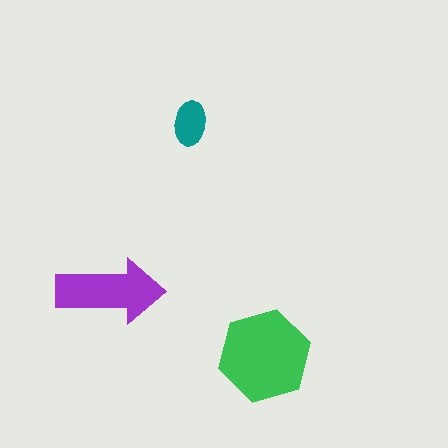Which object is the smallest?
The teal ellipse.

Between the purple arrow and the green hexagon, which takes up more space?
The green hexagon.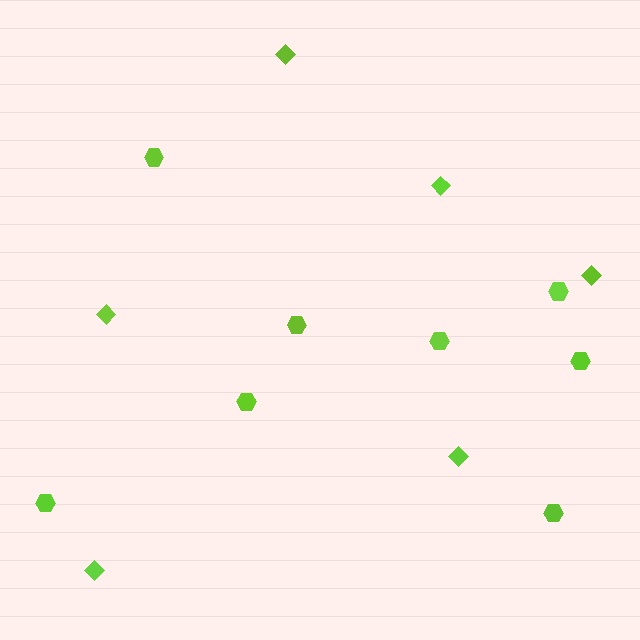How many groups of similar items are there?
There are 2 groups: one group of hexagons (8) and one group of diamonds (6).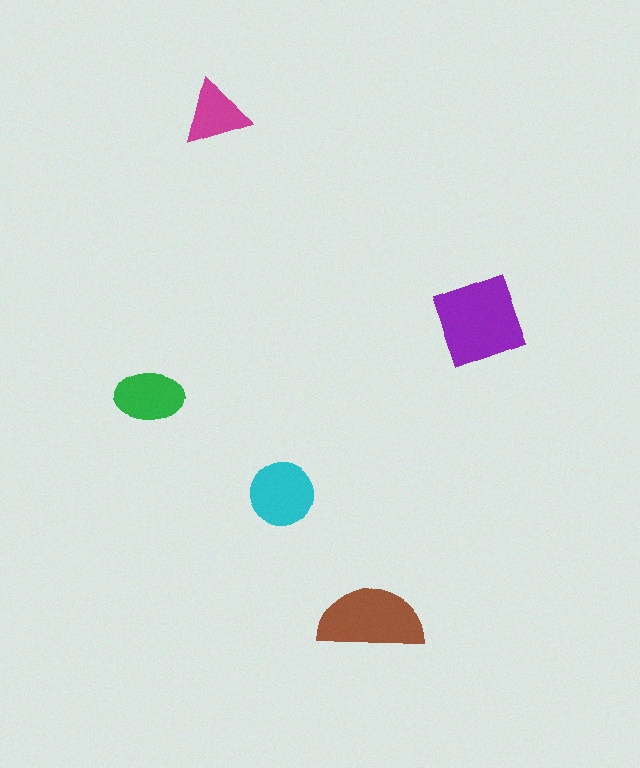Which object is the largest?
The purple square.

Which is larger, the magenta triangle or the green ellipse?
The green ellipse.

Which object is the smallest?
The magenta triangle.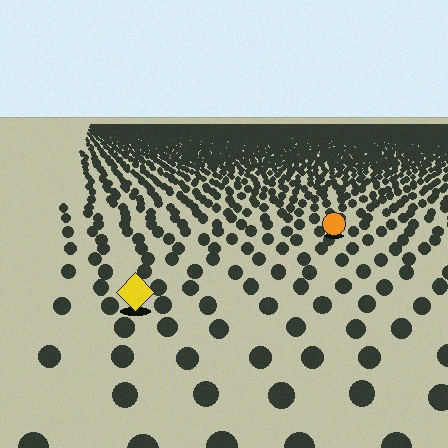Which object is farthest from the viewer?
The orange circle is farthest from the viewer. It appears smaller and the ground texture around it is denser.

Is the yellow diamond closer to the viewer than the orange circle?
Yes. The yellow diamond is closer — you can tell from the texture gradient: the ground texture is coarser near it.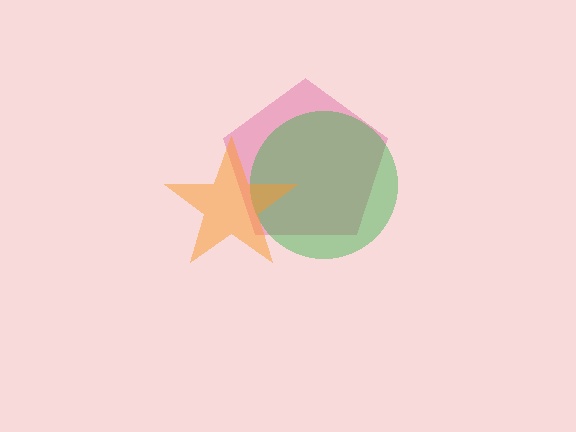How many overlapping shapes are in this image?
There are 3 overlapping shapes in the image.